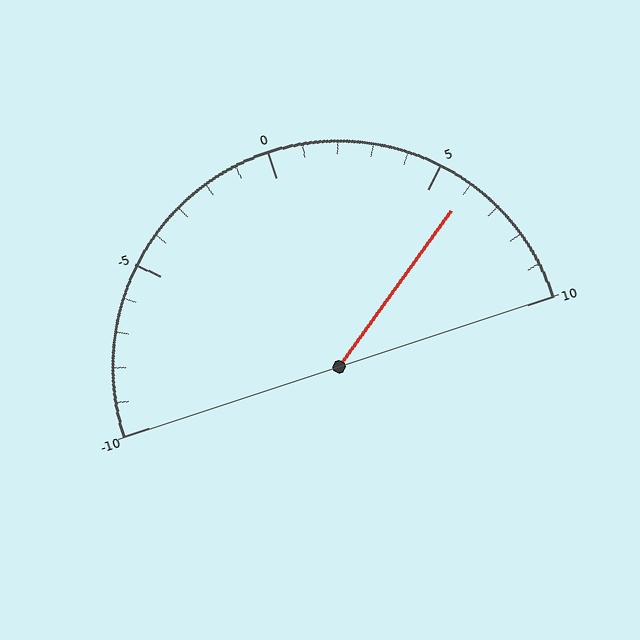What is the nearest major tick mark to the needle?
The nearest major tick mark is 5.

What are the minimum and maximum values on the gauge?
The gauge ranges from -10 to 10.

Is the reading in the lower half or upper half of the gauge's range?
The reading is in the upper half of the range (-10 to 10).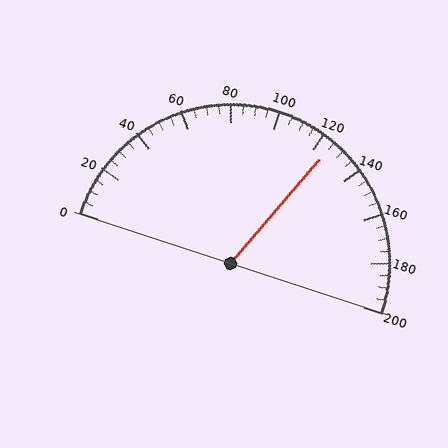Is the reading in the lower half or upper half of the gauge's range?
The reading is in the upper half of the range (0 to 200).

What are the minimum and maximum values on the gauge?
The gauge ranges from 0 to 200.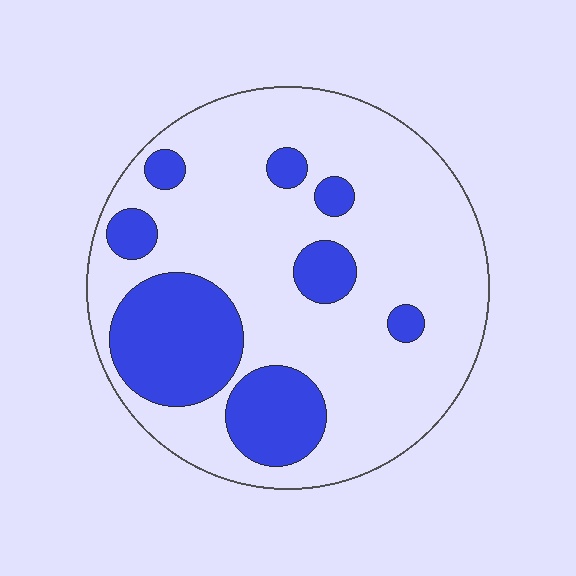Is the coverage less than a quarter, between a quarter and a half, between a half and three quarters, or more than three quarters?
Between a quarter and a half.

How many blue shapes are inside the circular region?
8.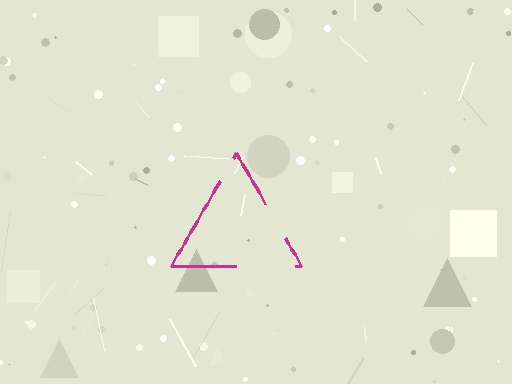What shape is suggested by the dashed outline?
The dashed outline suggests a triangle.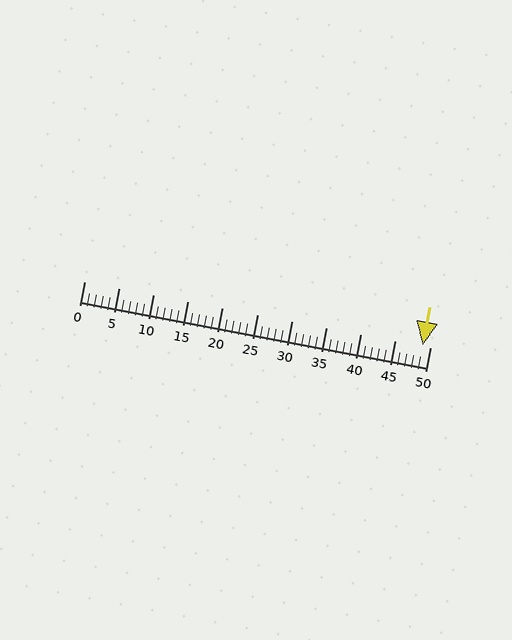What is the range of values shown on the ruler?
The ruler shows values from 0 to 50.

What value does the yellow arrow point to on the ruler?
The yellow arrow points to approximately 49.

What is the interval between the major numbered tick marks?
The major tick marks are spaced 5 units apart.